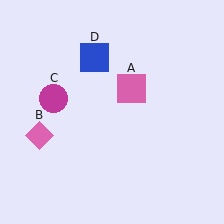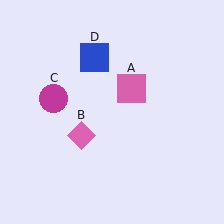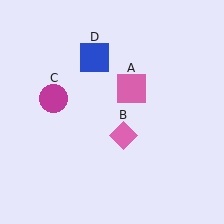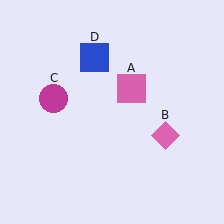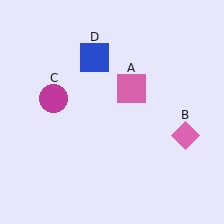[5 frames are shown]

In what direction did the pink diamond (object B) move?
The pink diamond (object B) moved right.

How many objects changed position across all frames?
1 object changed position: pink diamond (object B).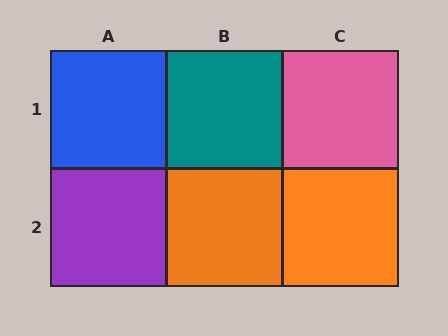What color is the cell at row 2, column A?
Purple.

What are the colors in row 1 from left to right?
Blue, teal, pink.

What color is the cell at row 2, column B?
Orange.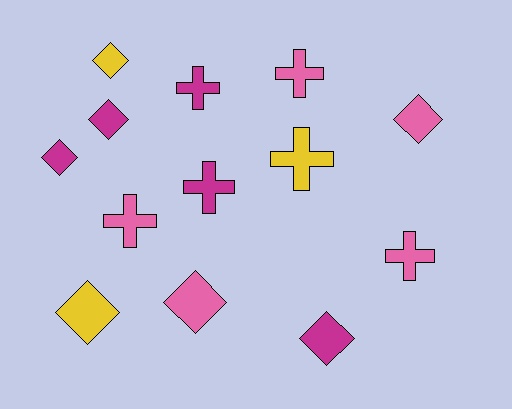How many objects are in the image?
There are 13 objects.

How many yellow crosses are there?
There is 1 yellow cross.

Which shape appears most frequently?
Diamond, with 7 objects.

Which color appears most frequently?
Magenta, with 5 objects.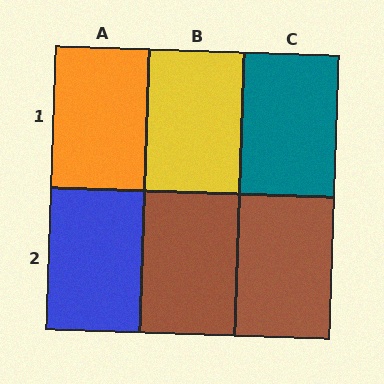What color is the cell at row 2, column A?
Blue.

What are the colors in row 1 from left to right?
Orange, yellow, teal.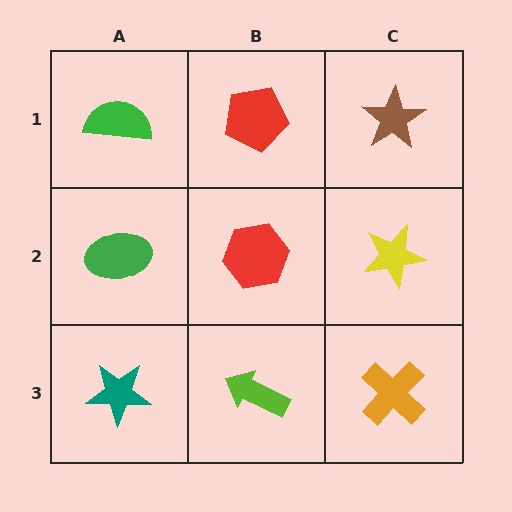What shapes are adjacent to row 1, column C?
A yellow star (row 2, column C), a red pentagon (row 1, column B).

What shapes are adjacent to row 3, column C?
A yellow star (row 2, column C), a lime arrow (row 3, column B).